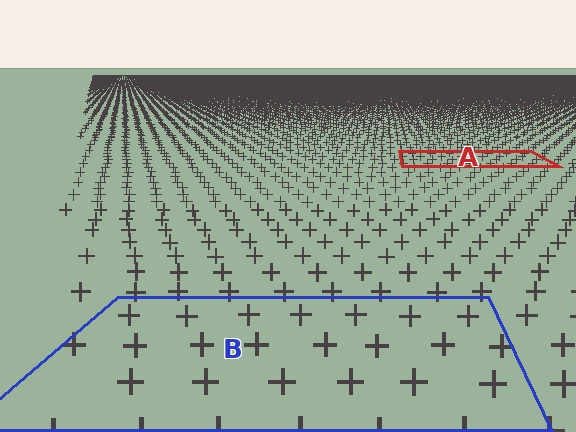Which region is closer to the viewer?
Region B is closer. The texture elements there are larger and more spread out.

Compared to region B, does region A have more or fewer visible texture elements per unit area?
Region A has more texture elements per unit area — they are packed more densely because it is farther away.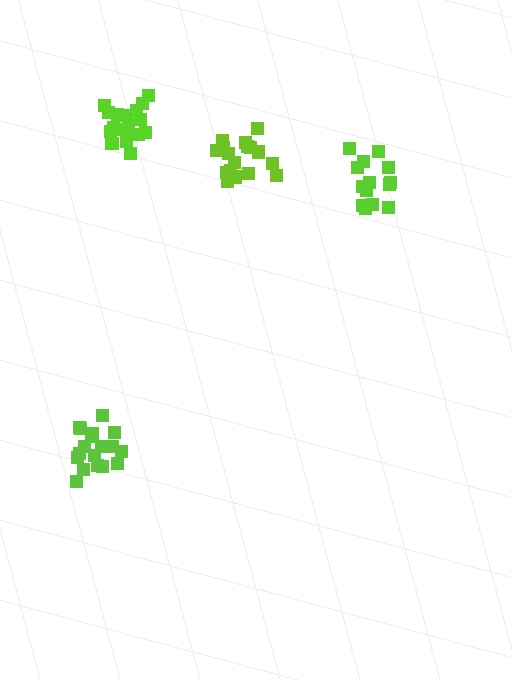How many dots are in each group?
Group 1: 18 dots, Group 2: 17 dots, Group 3: 14 dots, Group 4: 19 dots (68 total).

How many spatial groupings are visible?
There are 4 spatial groupings.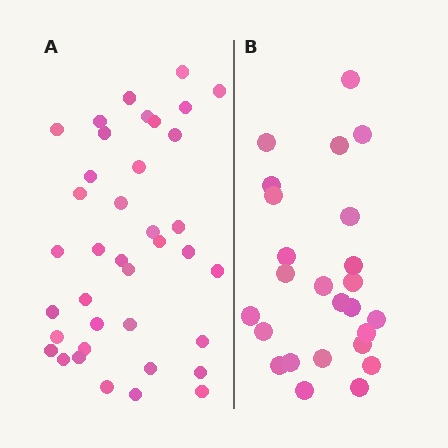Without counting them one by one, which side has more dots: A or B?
Region A (the left region) has more dots.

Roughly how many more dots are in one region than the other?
Region A has approximately 15 more dots than region B.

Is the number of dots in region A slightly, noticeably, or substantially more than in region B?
Region A has substantially more. The ratio is roughly 1.5 to 1.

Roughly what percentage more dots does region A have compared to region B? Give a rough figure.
About 50% more.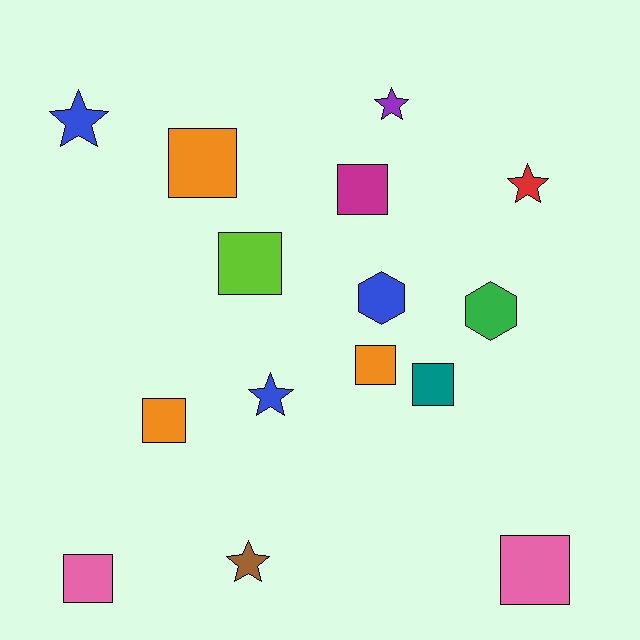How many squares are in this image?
There are 8 squares.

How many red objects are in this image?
There is 1 red object.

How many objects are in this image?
There are 15 objects.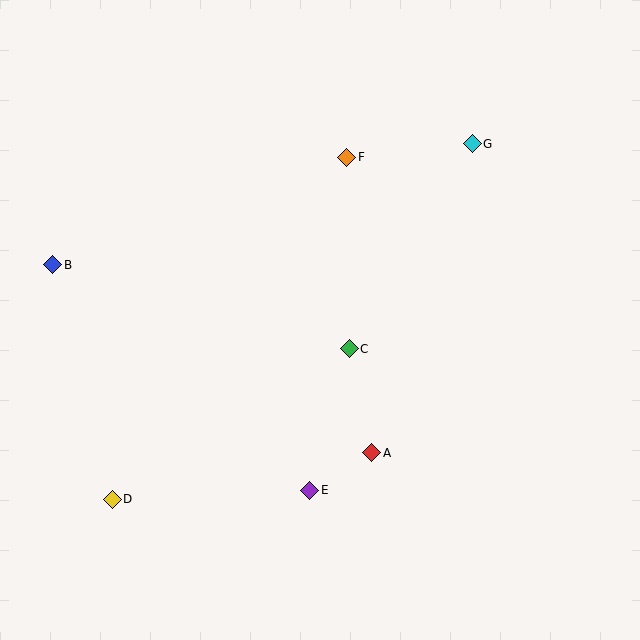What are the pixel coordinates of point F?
Point F is at (347, 157).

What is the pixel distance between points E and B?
The distance between E and B is 342 pixels.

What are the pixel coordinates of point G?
Point G is at (472, 144).